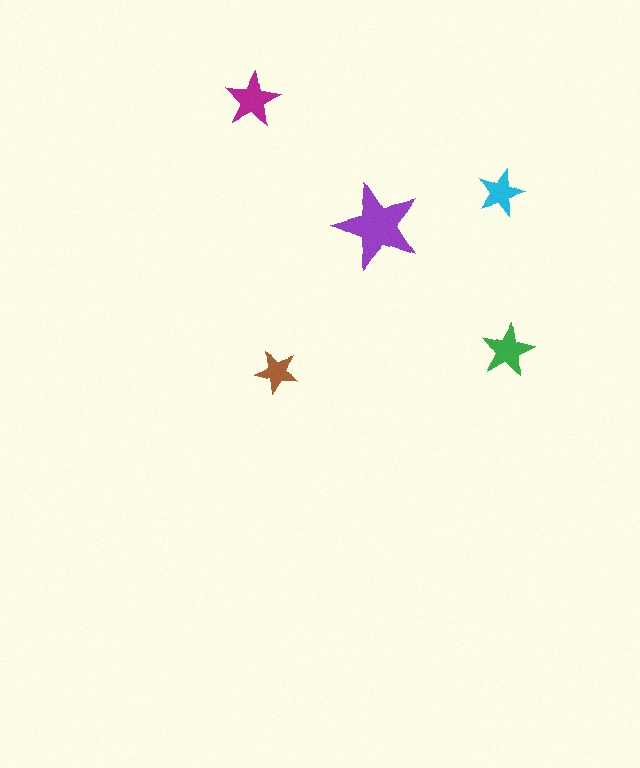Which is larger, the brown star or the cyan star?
The cyan one.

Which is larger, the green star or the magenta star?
The magenta one.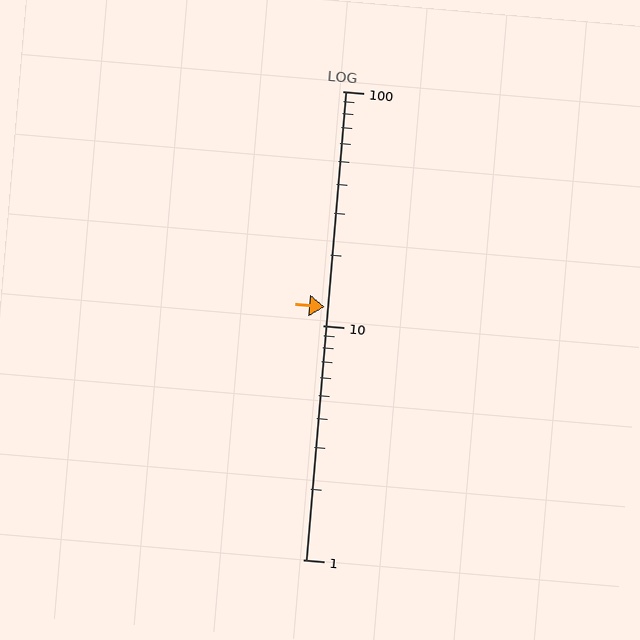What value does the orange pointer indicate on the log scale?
The pointer indicates approximately 12.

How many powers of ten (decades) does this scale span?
The scale spans 2 decades, from 1 to 100.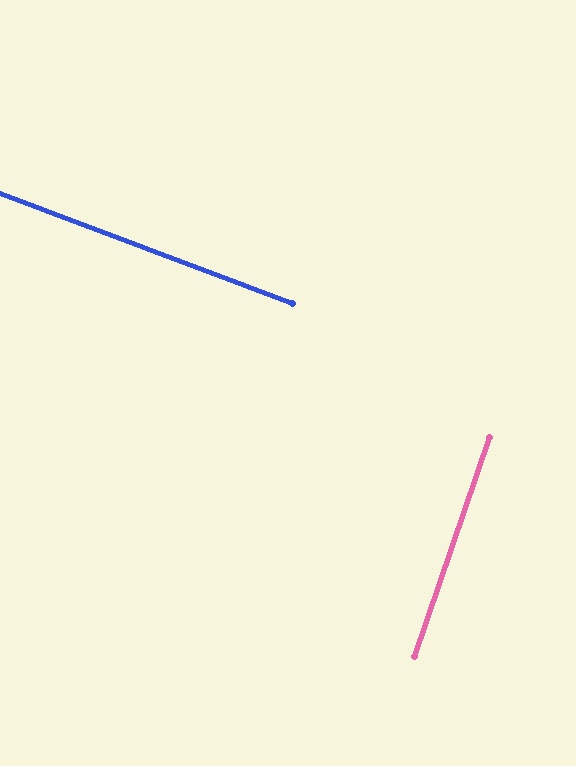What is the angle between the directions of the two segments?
Approximately 88 degrees.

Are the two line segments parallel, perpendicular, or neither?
Perpendicular — they meet at approximately 88°.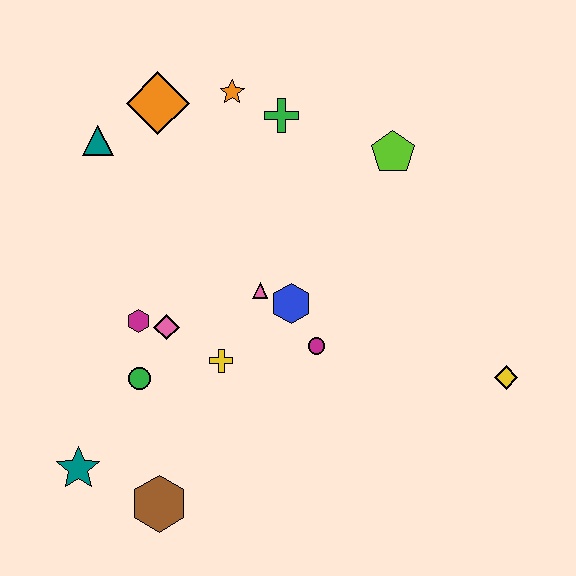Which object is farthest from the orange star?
The brown hexagon is farthest from the orange star.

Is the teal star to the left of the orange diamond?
Yes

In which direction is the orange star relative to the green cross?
The orange star is to the left of the green cross.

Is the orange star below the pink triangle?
No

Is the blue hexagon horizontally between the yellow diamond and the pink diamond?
Yes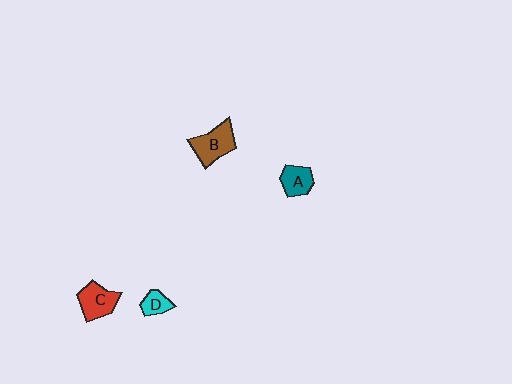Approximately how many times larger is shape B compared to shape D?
Approximately 2.1 times.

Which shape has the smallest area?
Shape D (cyan).